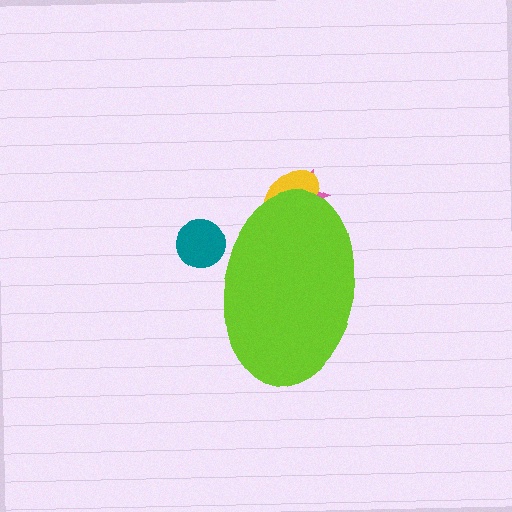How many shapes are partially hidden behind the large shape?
3 shapes are partially hidden.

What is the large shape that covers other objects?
A lime ellipse.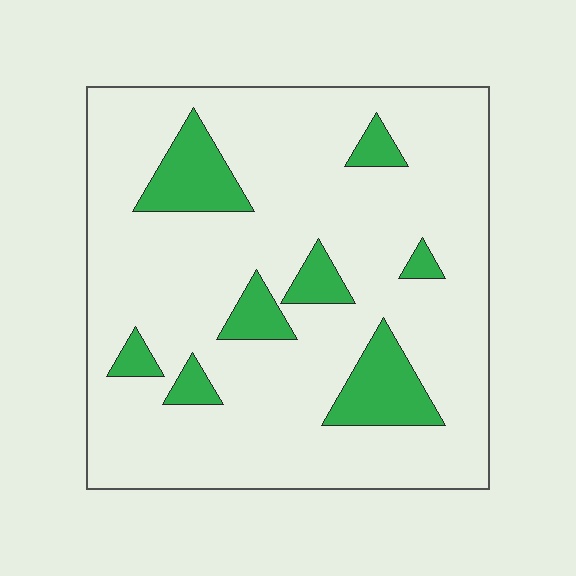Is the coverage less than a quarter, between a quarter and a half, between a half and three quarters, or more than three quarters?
Less than a quarter.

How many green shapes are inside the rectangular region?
8.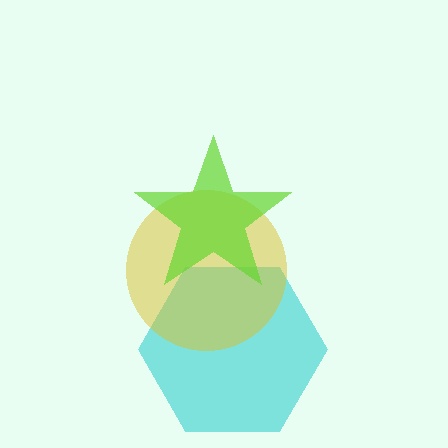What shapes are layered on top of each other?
The layered shapes are: a cyan hexagon, a yellow circle, a lime star.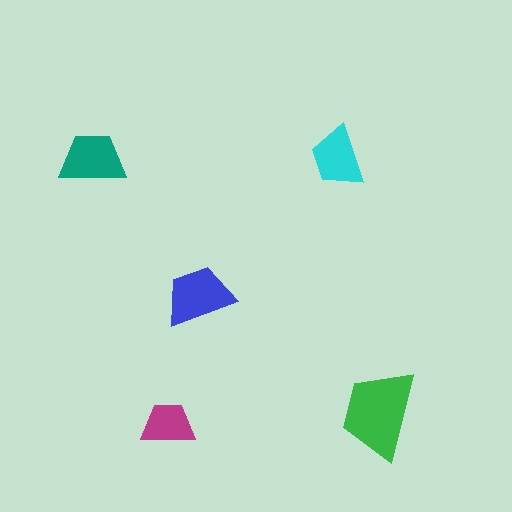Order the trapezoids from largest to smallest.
the green one, the blue one, the teal one, the cyan one, the magenta one.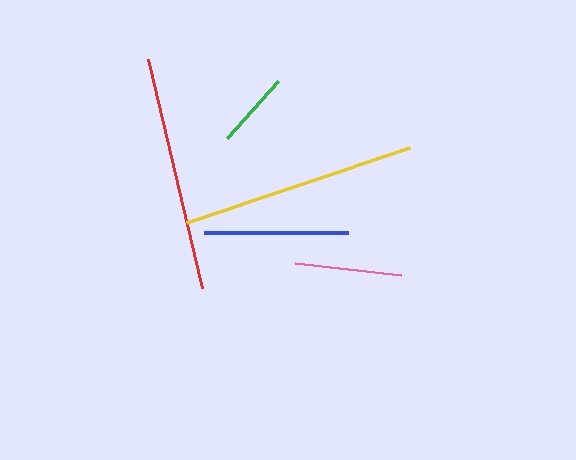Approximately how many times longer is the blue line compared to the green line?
The blue line is approximately 1.9 times the length of the green line.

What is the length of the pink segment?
The pink segment is approximately 106 pixels long.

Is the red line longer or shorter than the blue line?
The red line is longer than the blue line.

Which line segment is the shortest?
The green line is the shortest at approximately 77 pixels.